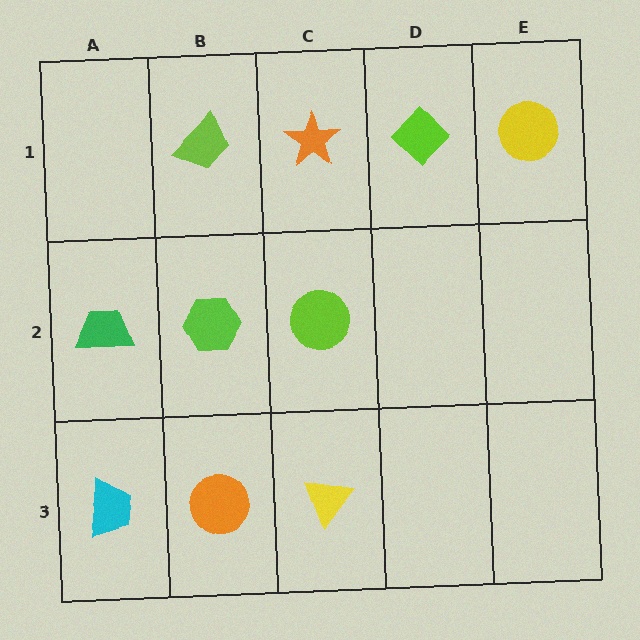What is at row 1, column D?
A lime diamond.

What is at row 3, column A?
A cyan trapezoid.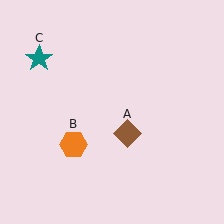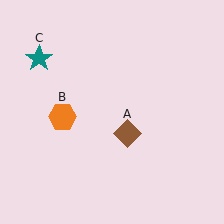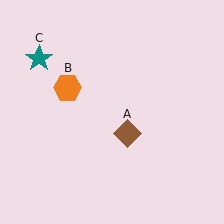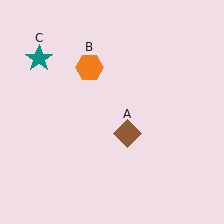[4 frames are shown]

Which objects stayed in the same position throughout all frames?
Brown diamond (object A) and teal star (object C) remained stationary.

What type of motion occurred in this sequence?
The orange hexagon (object B) rotated clockwise around the center of the scene.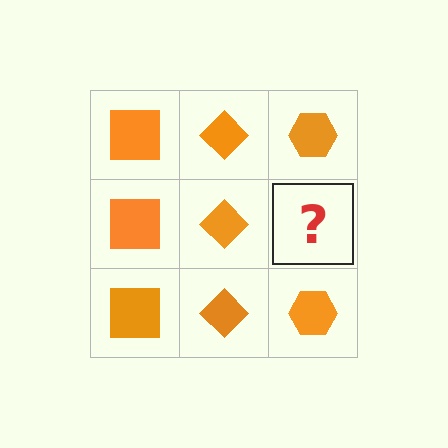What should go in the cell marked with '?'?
The missing cell should contain an orange hexagon.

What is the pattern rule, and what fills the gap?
The rule is that each column has a consistent shape. The gap should be filled with an orange hexagon.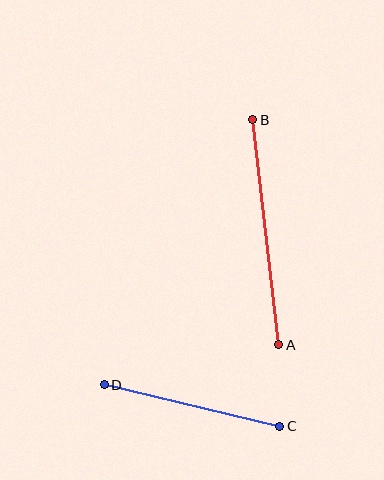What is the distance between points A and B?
The distance is approximately 227 pixels.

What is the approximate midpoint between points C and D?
The midpoint is at approximately (192, 406) pixels.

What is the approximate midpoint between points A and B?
The midpoint is at approximately (266, 232) pixels.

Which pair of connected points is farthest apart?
Points A and B are farthest apart.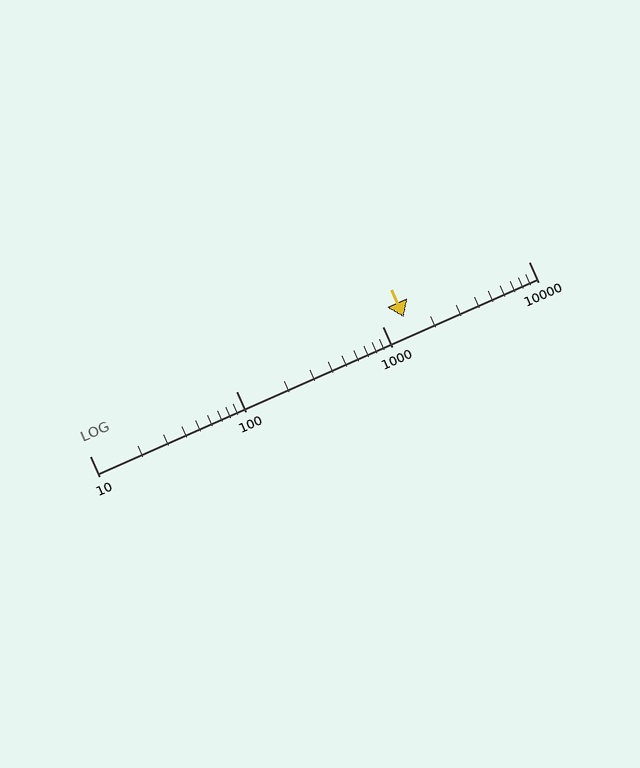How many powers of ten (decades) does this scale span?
The scale spans 3 decades, from 10 to 10000.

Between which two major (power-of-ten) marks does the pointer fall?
The pointer is between 1000 and 10000.